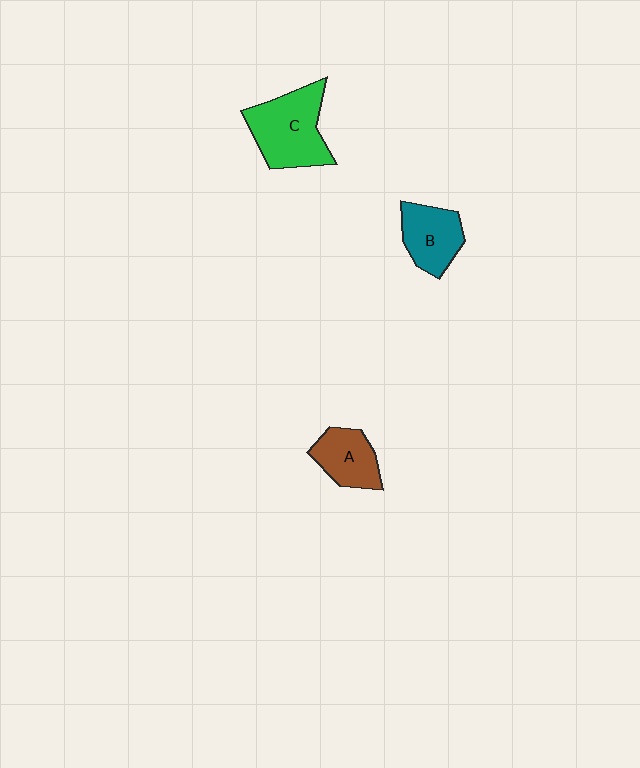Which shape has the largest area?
Shape C (green).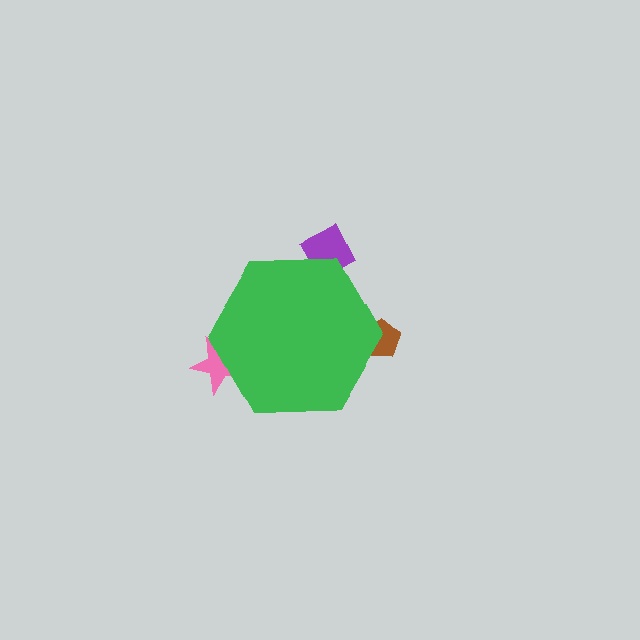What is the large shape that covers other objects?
A green hexagon.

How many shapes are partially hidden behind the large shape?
3 shapes are partially hidden.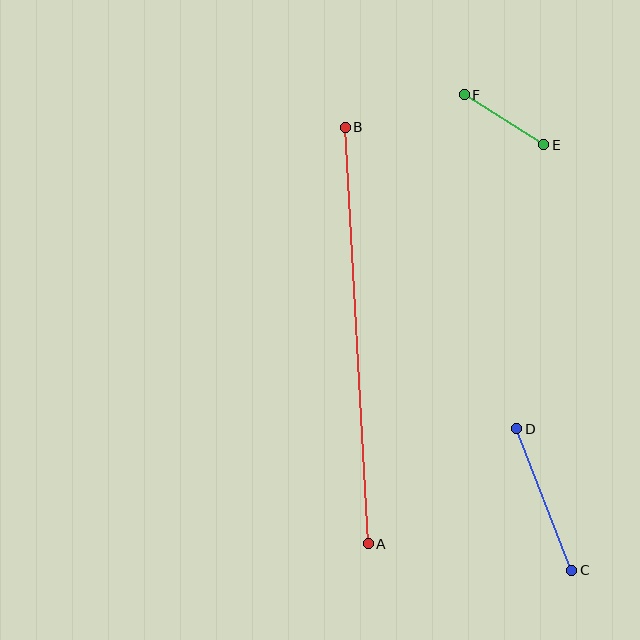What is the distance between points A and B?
The distance is approximately 417 pixels.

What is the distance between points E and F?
The distance is approximately 94 pixels.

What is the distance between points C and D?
The distance is approximately 152 pixels.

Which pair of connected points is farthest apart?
Points A and B are farthest apart.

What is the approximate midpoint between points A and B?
The midpoint is at approximately (357, 335) pixels.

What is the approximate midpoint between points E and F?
The midpoint is at approximately (504, 120) pixels.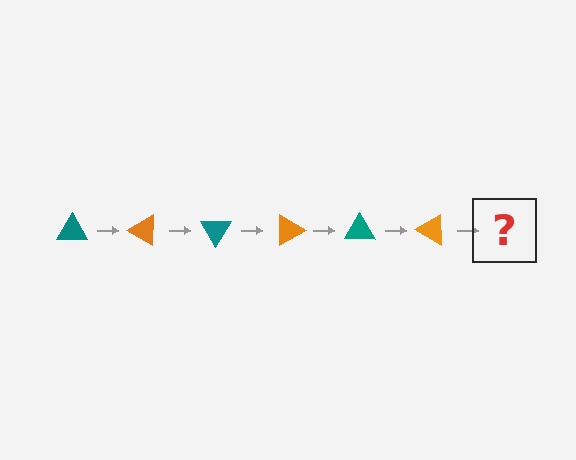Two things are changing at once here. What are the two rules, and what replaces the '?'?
The two rules are that it rotates 30 degrees each step and the color cycles through teal and orange. The '?' should be a teal triangle, rotated 180 degrees from the start.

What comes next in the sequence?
The next element should be a teal triangle, rotated 180 degrees from the start.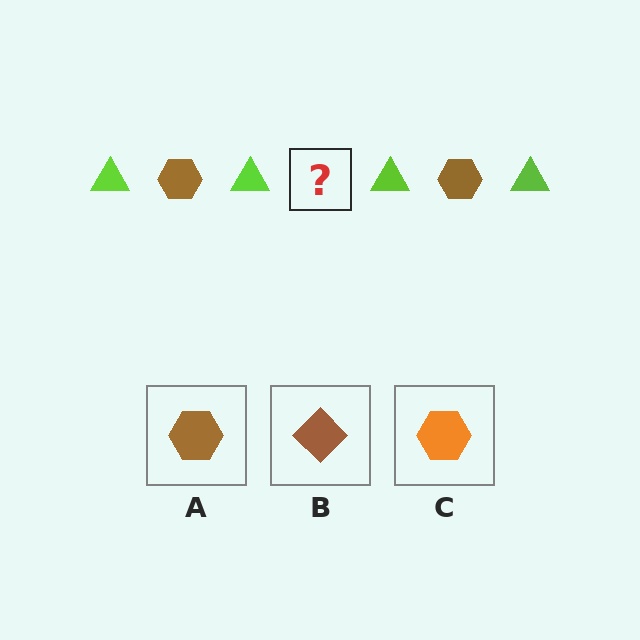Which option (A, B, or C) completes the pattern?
A.